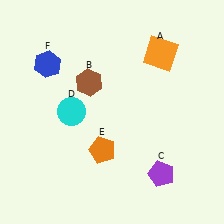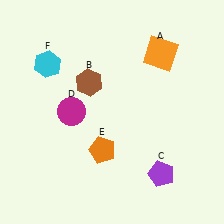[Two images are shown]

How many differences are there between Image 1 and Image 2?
There are 2 differences between the two images.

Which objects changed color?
D changed from cyan to magenta. F changed from blue to cyan.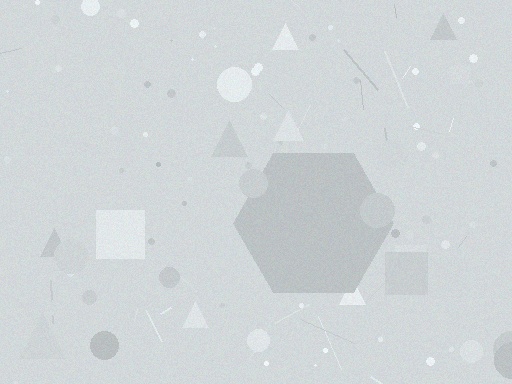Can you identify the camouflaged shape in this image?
The camouflaged shape is a hexagon.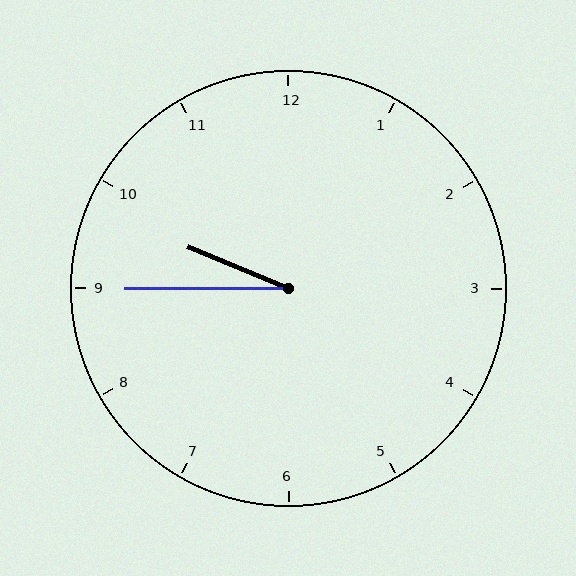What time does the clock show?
9:45.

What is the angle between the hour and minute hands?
Approximately 22 degrees.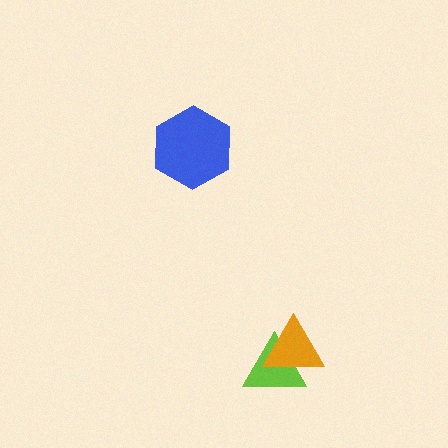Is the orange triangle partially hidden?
No, no other shape covers it.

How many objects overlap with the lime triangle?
1 object overlaps with the lime triangle.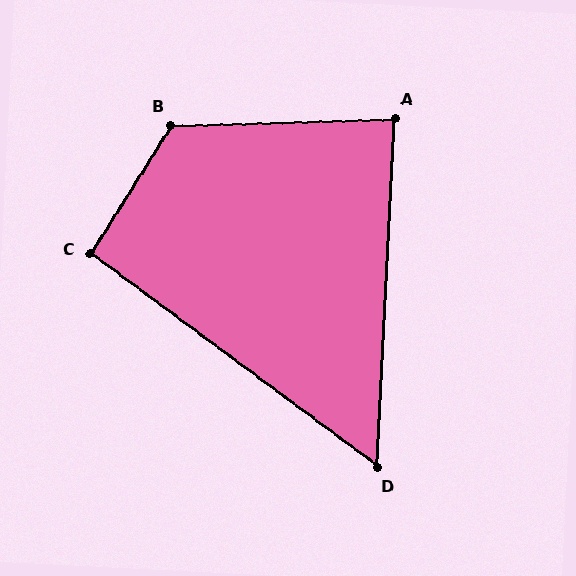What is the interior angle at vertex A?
Approximately 85 degrees (approximately right).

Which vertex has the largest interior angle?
B, at approximately 124 degrees.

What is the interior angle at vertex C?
Approximately 95 degrees (approximately right).